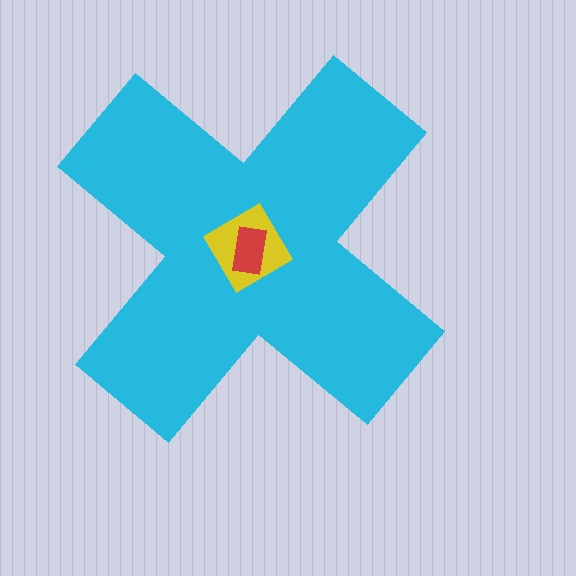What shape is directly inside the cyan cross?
The yellow diamond.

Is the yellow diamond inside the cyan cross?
Yes.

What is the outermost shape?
The cyan cross.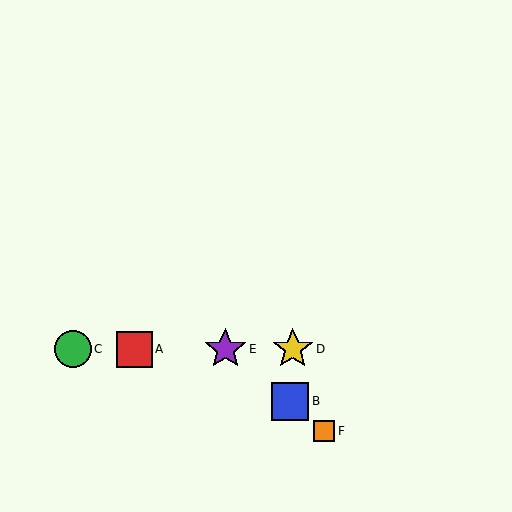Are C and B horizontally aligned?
No, C is at y≈349 and B is at y≈401.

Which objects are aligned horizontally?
Objects A, C, D, E are aligned horizontally.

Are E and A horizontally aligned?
Yes, both are at y≈349.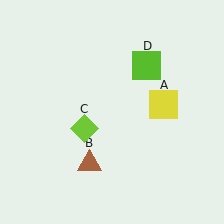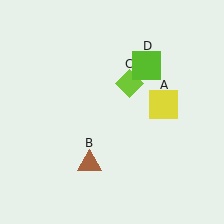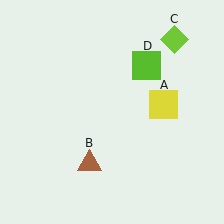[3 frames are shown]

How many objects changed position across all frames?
1 object changed position: lime diamond (object C).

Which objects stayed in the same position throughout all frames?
Yellow square (object A) and brown triangle (object B) and lime square (object D) remained stationary.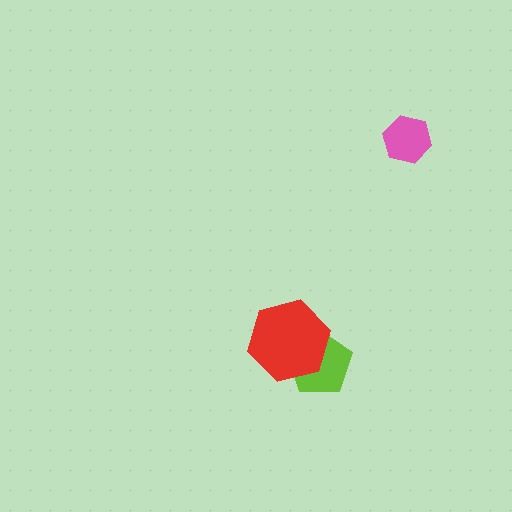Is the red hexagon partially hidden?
No, no other shape covers it.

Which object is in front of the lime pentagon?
The red hexagon is in front of the lime pentagon.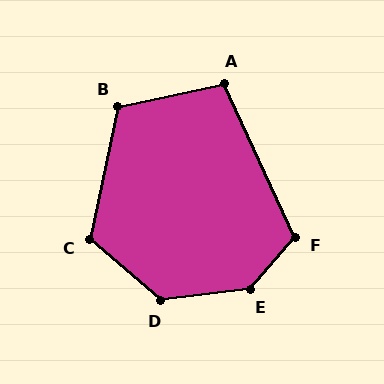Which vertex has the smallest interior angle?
A, at approximately 103 degrees.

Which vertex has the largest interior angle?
E, at approximately 139 degrees.